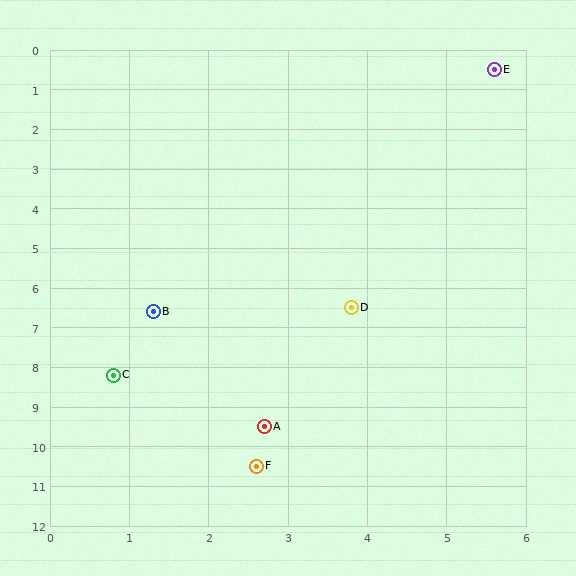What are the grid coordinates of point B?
Point B is at approximately (1.3, 6.6).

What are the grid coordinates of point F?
Point F is at approximately (2.6, 10.5).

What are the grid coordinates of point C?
Point C is at approximately (0.8, 8.2).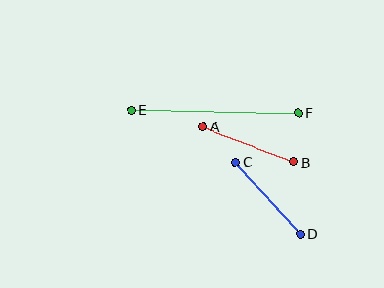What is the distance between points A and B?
The distance is approximately 97 pixels.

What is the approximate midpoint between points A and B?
The midpoint is at approximately (248, 144) pixels.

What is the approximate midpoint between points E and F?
The midpoint is at approximately (215, 111) pixels.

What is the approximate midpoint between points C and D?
The midpoint is at approximately (268, 198) pixels.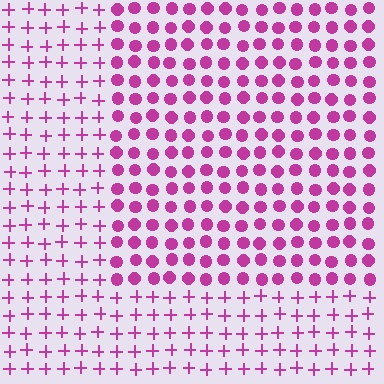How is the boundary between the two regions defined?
The boundary is defined by a change in element shape: circles inside vs. plus signs outside. All elements share the same color and spacing.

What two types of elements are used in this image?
The image uses circles inside the rectangle region and plus signs outside it.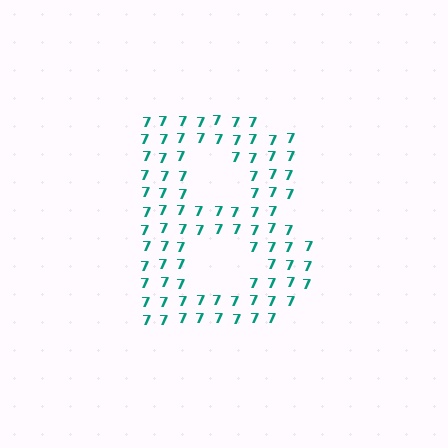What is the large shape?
The large shape is the letter B.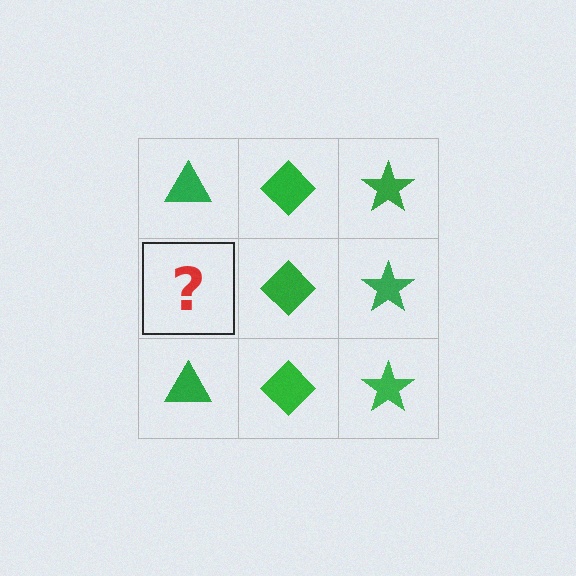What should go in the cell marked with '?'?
The missing cell should contain a green triangle.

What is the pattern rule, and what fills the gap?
The rule is that each column has a consistent shape. The gap should be filled with a green triangle.